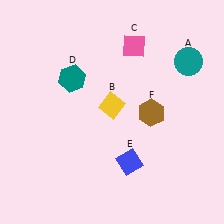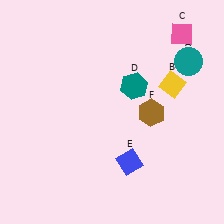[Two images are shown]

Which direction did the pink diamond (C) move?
The pink diamond (C) moved right.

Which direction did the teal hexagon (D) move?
The teal hexagon (D) moved right.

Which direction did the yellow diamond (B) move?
The yellow diamond (B) moved right.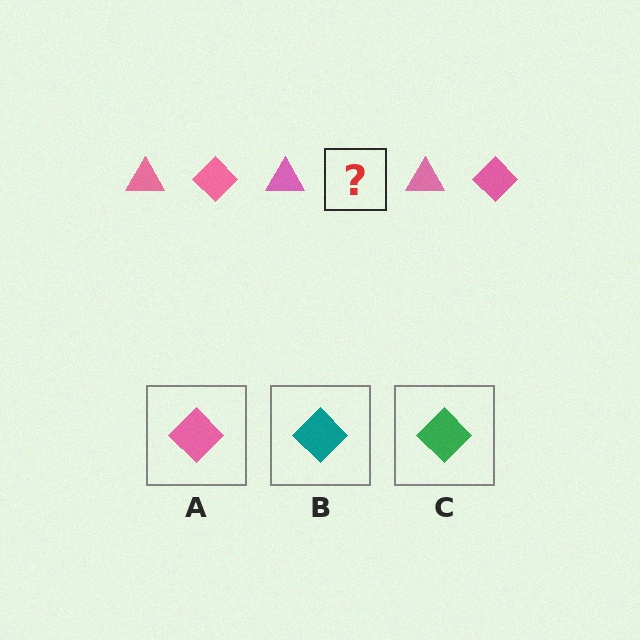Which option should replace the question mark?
Option A.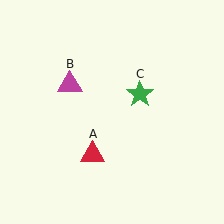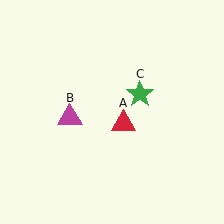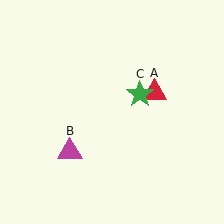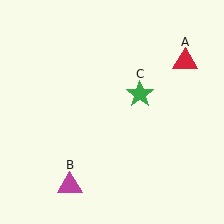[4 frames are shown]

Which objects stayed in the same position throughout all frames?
Green star (object C) remained stationary.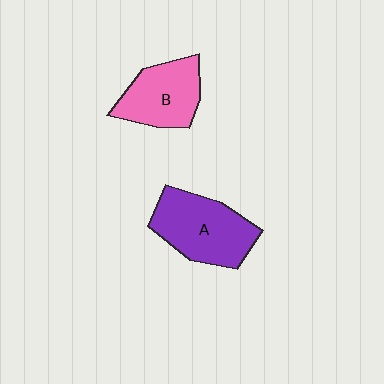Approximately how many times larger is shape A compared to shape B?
Approximately 1.3 times.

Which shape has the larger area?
Shape A (purple).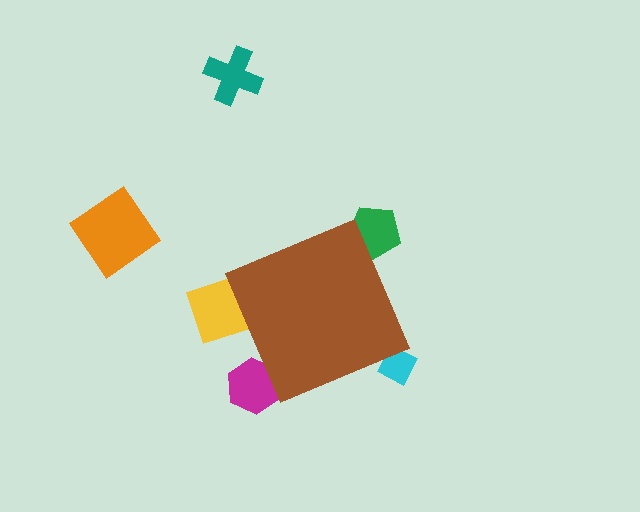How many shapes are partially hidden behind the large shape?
4 shapes are partially hidden.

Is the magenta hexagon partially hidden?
Yes, the magenta hexagon is partially hidden behind the brown diamond.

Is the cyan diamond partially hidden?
Yes, the cyan diamond is partially hidden behind the brown diamond.